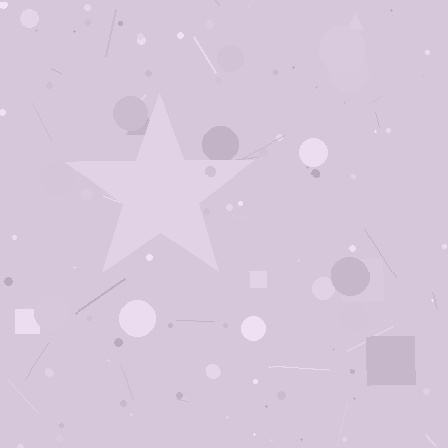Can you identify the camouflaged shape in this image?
The camouflaged shape is a star.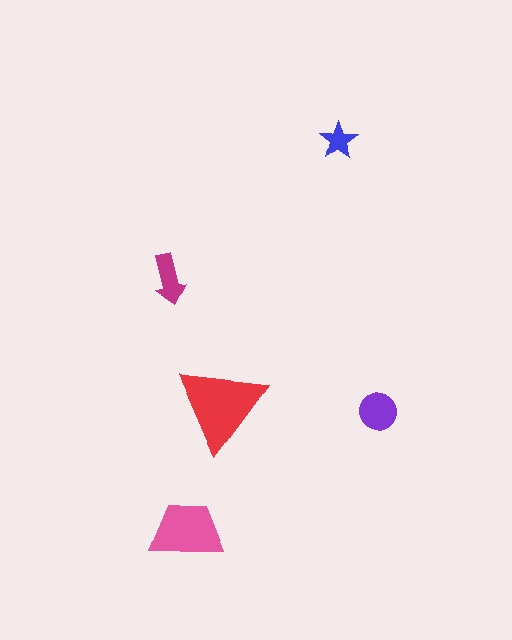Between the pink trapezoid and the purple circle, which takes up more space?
The pink trapezoid.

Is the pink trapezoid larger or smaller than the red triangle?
Smaller.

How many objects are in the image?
There are 5 objects in the image.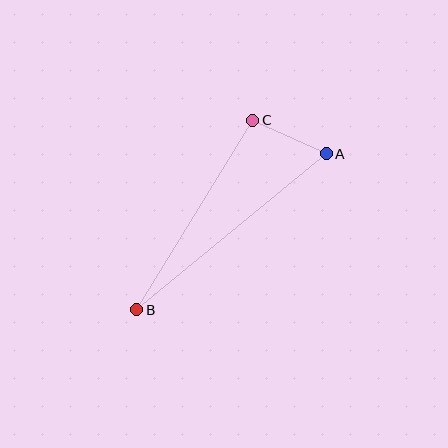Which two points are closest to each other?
Points A and C are closest to each other.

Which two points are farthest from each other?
Points A and B are farthest from each other.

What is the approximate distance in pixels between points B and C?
The distance between B and C is approximately 222 pixels.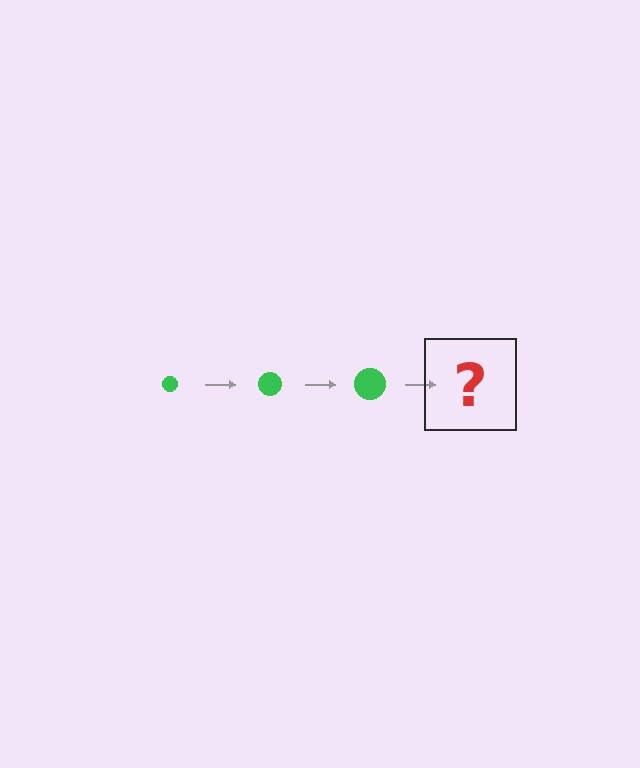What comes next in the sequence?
The next element should be a green circle, larger than the previous one.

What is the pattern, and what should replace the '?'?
The pattern is that the circle gets progressively larger each step. The '?' should be a green circle, larger than the previous one.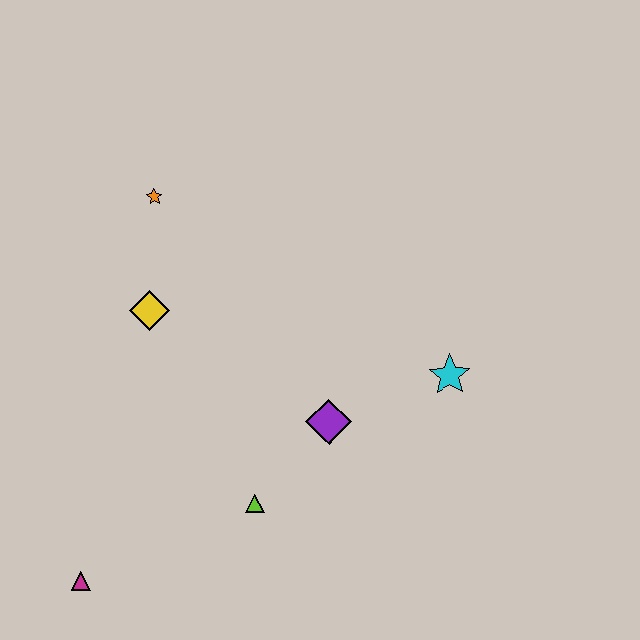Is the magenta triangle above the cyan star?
No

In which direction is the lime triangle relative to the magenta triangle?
The lime triangle is to the right of the magenta triangle.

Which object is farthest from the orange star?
The magenta triangle is farthest from the orange star.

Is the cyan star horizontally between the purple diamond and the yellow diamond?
No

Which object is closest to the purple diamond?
The lime triangle is closest to the purple diamond.